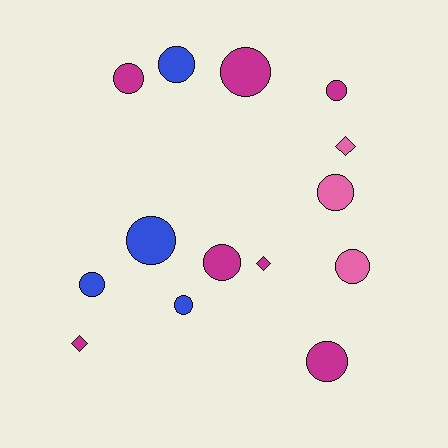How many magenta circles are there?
There are 5 magenta circles.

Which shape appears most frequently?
Circle, with 11 objects.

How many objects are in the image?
There are 14 objects.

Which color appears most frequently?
Magenta, with 7 objects.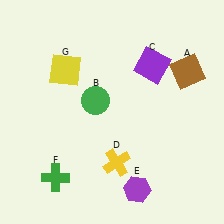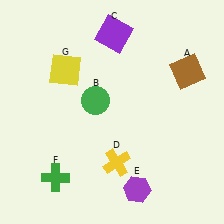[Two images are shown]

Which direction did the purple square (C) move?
The purple square (C) moved left.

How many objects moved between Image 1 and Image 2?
1 object moved between the two images.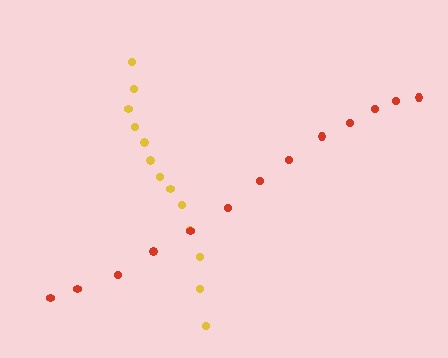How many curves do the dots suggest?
There are 2 distinct paths.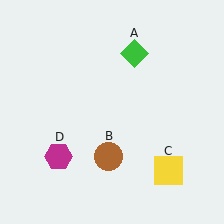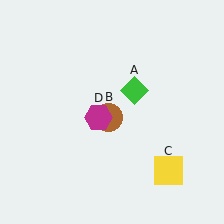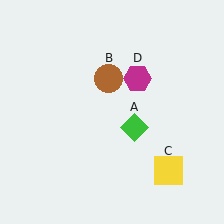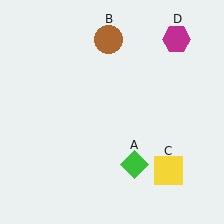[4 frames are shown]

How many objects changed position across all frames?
3 objects changed position: green diamond (object A), brown circle (object B), magenta hexagon (object D).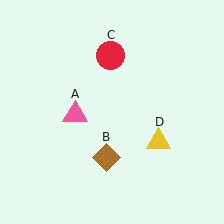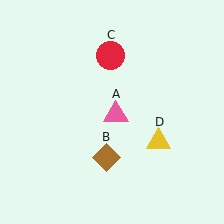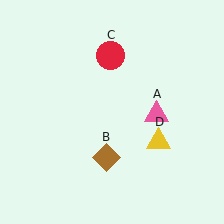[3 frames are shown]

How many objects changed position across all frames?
1 object changed position: pink triangle (object A).